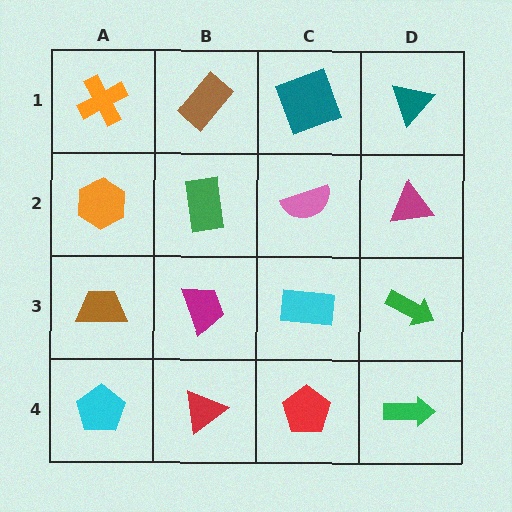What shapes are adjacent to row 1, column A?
An orange hexagon (row 2, column A), a brown rectangle (row 1, column B).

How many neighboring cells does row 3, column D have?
3.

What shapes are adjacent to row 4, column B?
A magenta trapezoid (row 3, column B), a cyan pentagon (row 4, column A), a red pentagon (row 4, column C).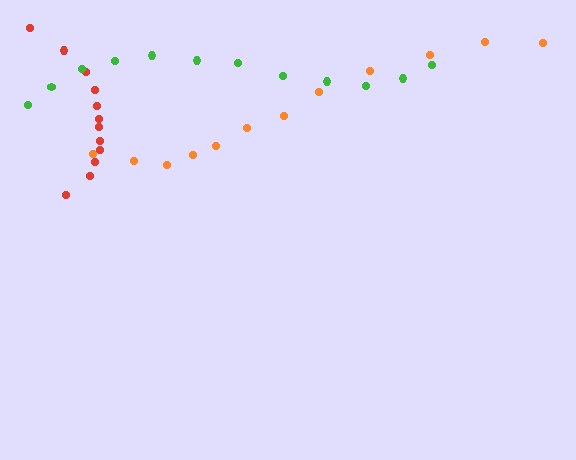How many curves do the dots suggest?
There are 3 distinct paths.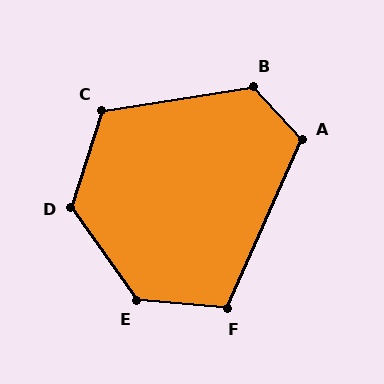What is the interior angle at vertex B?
Approximately 124 degrees (obtuse).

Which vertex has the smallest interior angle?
F, at approximately 109 degrees.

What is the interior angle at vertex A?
Approximately 114 degrees (obtuse).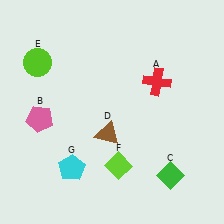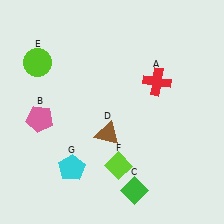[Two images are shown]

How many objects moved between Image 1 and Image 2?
1 object moved between the two images.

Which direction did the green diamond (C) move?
The green diamond (C) moved left.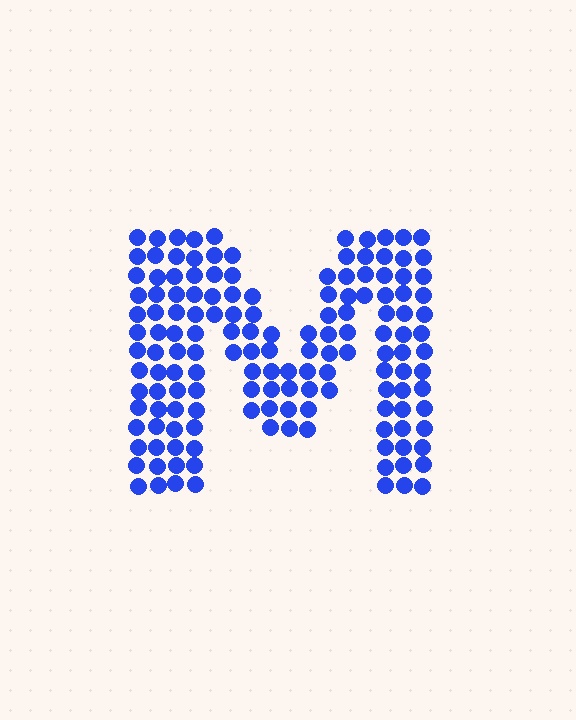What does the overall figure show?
The overall figure shows the letter M.